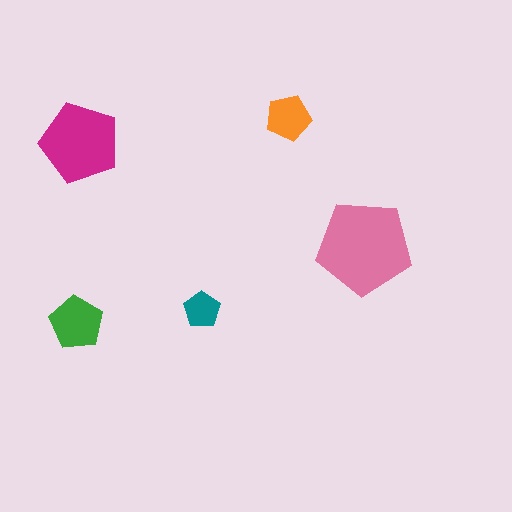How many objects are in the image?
There are 5 objects in the image.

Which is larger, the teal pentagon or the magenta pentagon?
The magenta one.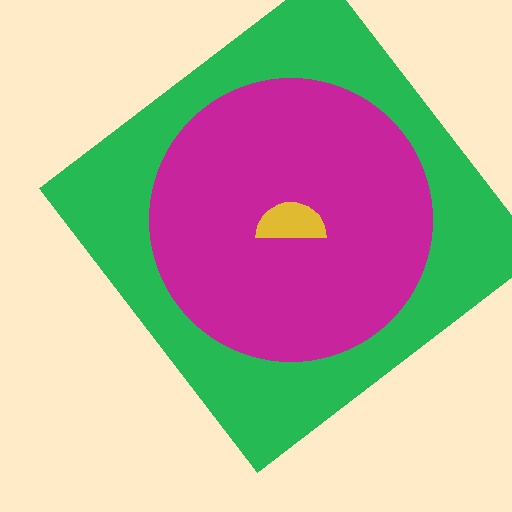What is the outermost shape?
The green diamond.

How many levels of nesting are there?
3.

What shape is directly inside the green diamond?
The magenta circle.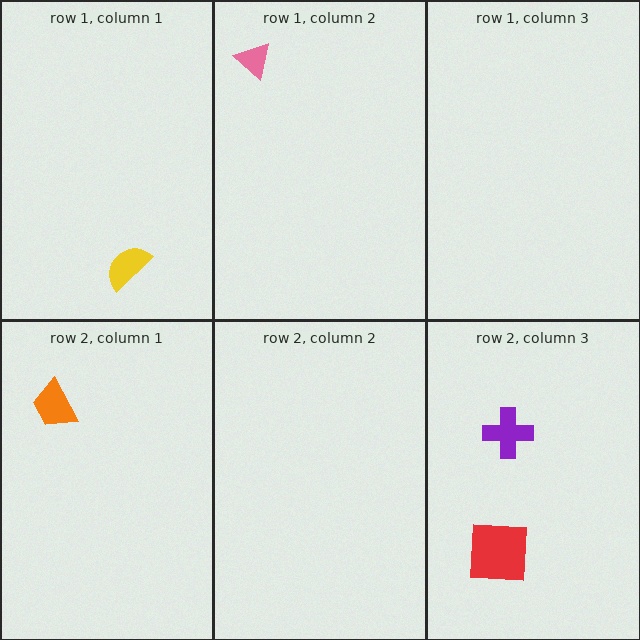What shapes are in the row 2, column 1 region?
The orange trapezoid.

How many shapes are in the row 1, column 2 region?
1.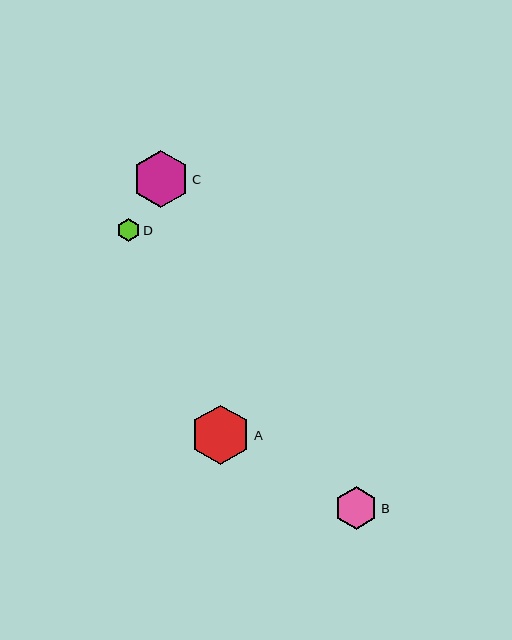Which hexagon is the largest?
Hexagon A is the largest with a size of approximately 60 pixels.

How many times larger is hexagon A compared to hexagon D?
Hexagon A is approximately 2.5 times the size of hexagon D.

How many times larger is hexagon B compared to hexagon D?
Hexagon B is approximately 1.8 times the size of hexagon D.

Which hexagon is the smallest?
Hexagon D is the smallest with a size of approximately 24 pixels.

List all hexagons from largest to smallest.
From largest to smallest: A, C, B, D.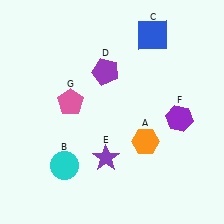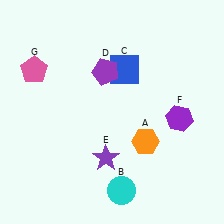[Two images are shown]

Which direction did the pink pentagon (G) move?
The pink pentagon (G) moved left.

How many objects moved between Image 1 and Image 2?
3 objects moved between the two images.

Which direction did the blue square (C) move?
The blue square (C) moved down.